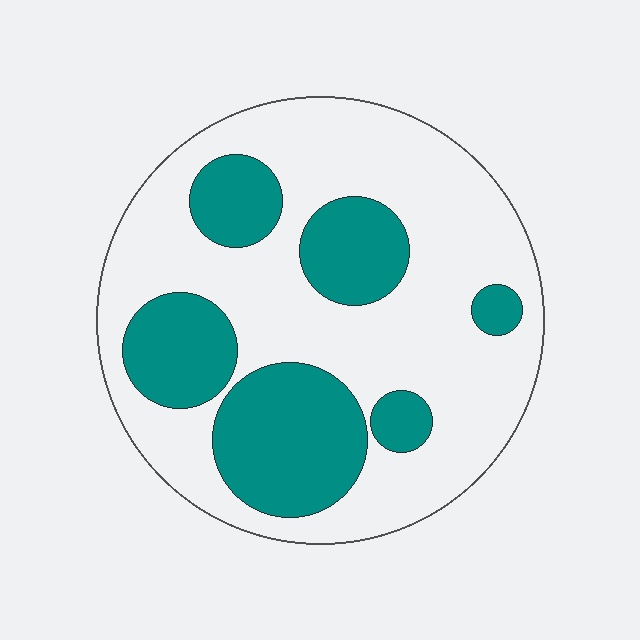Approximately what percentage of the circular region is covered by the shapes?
Approximately 35%.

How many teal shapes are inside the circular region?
6.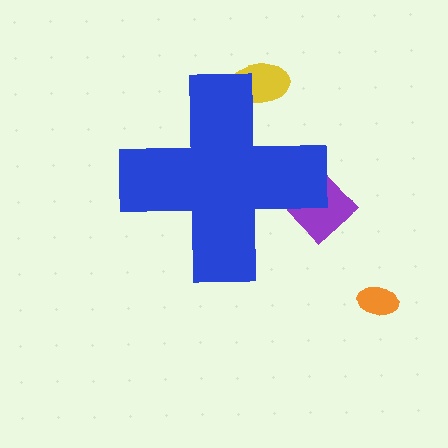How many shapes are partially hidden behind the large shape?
2 shapes are partially hidden.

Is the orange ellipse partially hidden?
No, the orange ellipse is fully visible.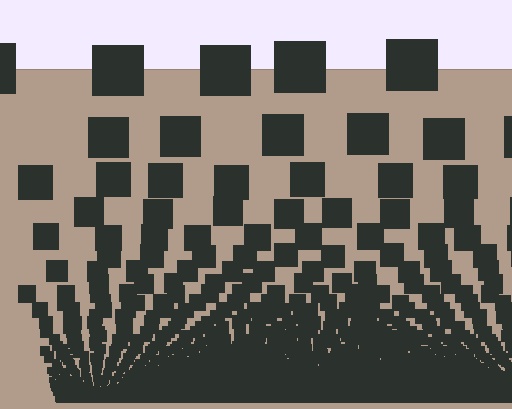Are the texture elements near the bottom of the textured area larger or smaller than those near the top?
Smaller. The gradient is inverted — elements near the bottom are smaller and denser.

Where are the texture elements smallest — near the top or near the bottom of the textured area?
Near the bottom.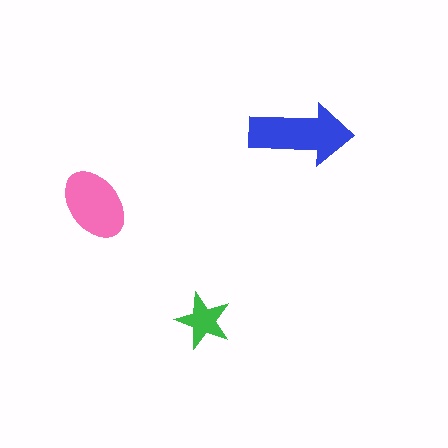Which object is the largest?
The blue arrow.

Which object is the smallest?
The green star.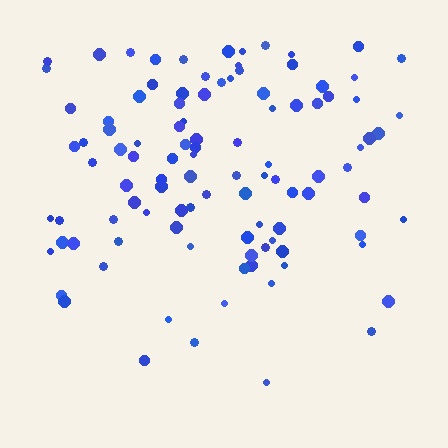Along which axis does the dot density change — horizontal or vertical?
Vertical.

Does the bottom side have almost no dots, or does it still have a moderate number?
Still a moderate number, just noticeably fewer than the top.